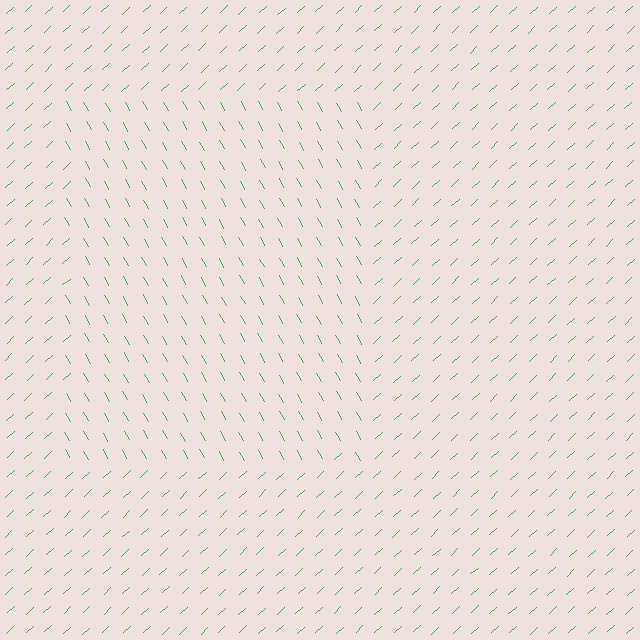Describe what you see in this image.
The image is filled with small green line segments. A rectangle region in the image has lines oriented differently from the surrounding lines, creating a visible texture boundary.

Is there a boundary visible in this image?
Yes, there is a texture boundary formed by a change in line orientation.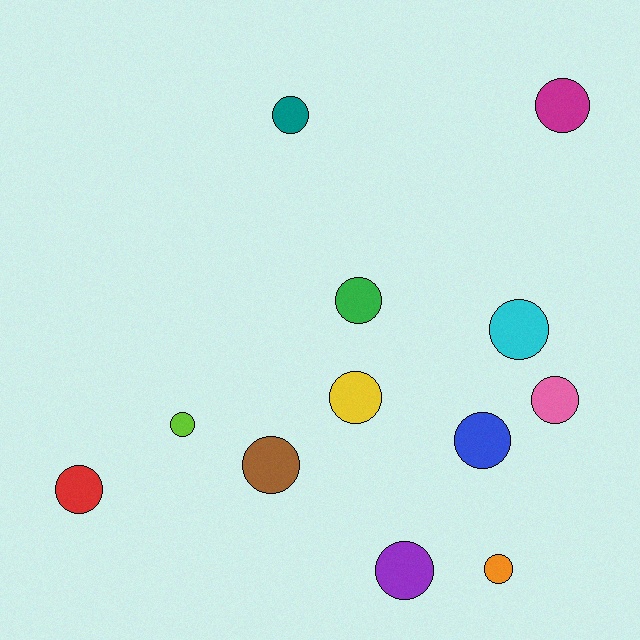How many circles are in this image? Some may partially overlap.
There are 12 circles.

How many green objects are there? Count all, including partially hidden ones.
There is 1 green object.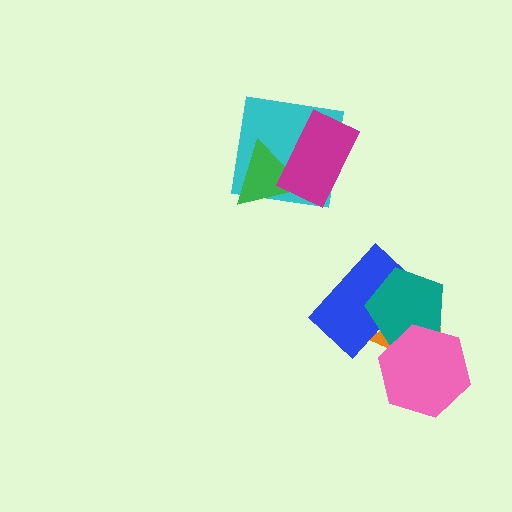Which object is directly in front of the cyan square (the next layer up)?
The green triangle is directly in front of the cyan square.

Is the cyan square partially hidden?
Yes, it is partially covered by another shape.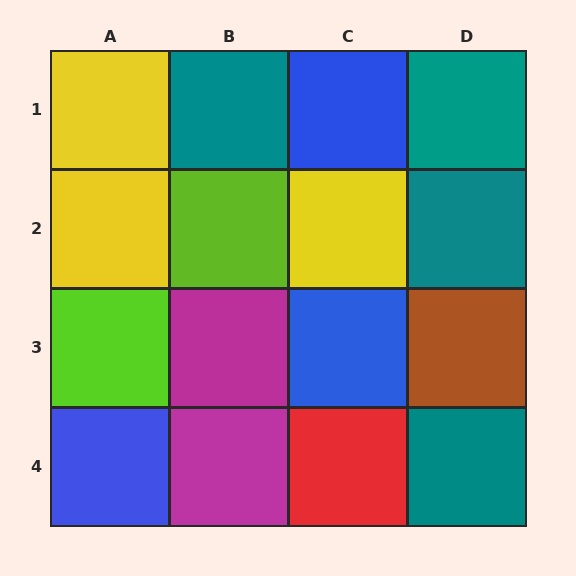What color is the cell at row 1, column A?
Yellow.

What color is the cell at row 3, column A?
Lime.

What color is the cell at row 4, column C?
Red.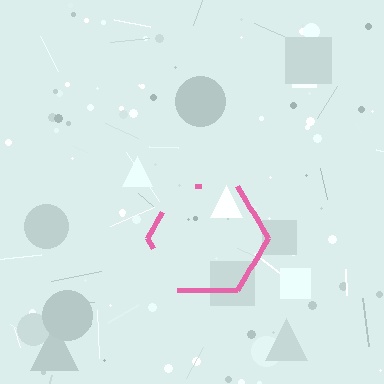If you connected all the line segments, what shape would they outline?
They would outline a hexagon.